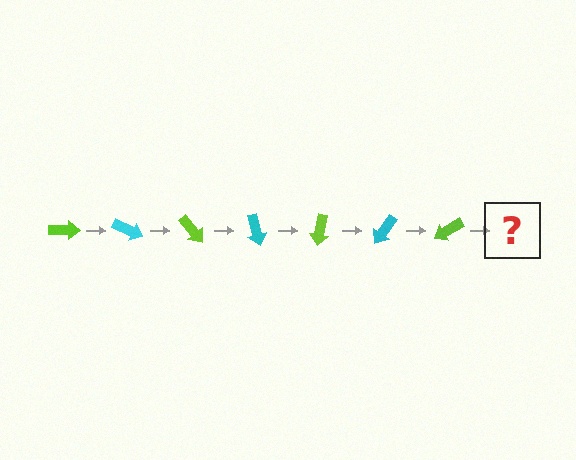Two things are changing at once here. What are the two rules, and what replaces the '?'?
The two rules are that it rotates 25 degrees each step and the color cycles through lime and cyan. The '?' should be a cyan arrow, rotated 175 degrees from the start.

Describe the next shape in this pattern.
It should be a cyan arrow, rotated 175 degrees from the start.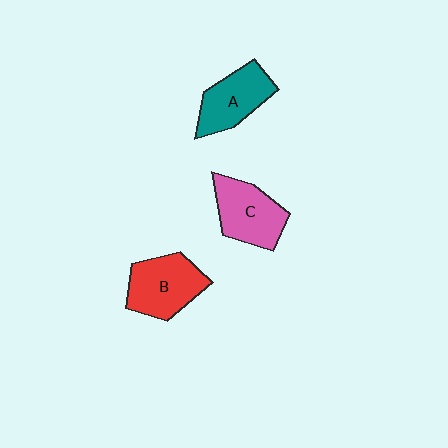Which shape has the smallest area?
Shape A (teal).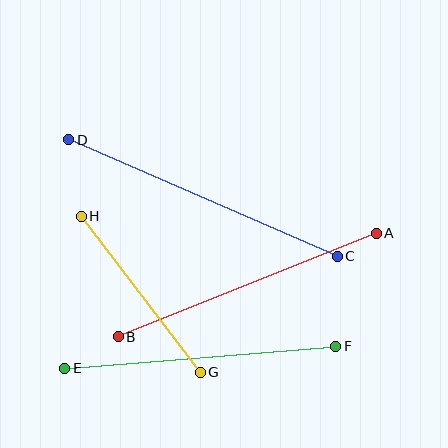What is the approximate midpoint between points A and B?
The midpoint is at approximately (247, 285) pixels.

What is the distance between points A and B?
The distance is approximately 278 pixels.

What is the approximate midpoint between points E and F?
The midpoint is at approximately (200, 357) pixels.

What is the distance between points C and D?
The distance is approximately 293 pixels.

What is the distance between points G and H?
The distance is approximately 196 pixels.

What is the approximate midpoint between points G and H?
The midpoint is at approximately (141, 294) pixels.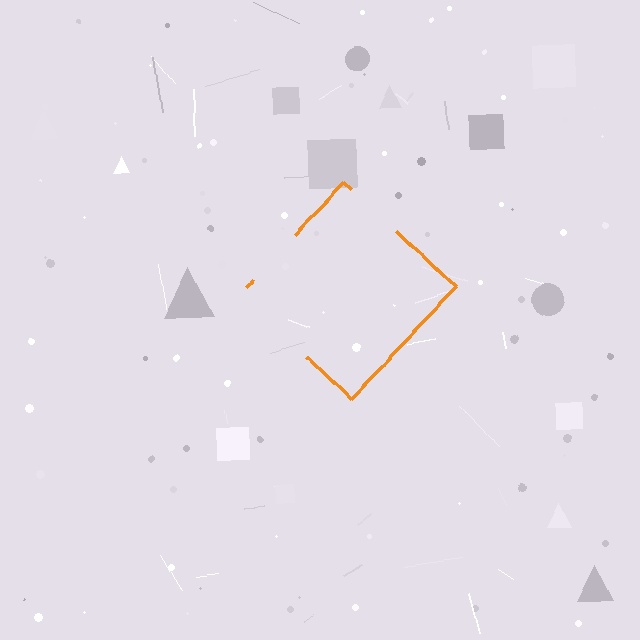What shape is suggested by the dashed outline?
The dashed outline suggests a diamond.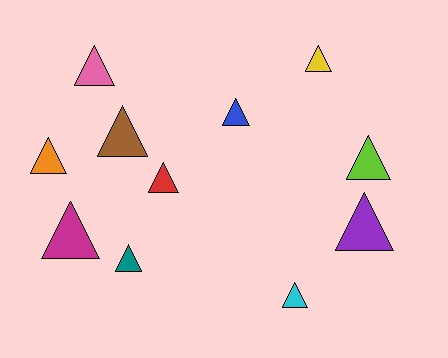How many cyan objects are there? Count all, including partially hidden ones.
There is 1 cyan object.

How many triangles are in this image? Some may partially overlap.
There are 11 triangles.